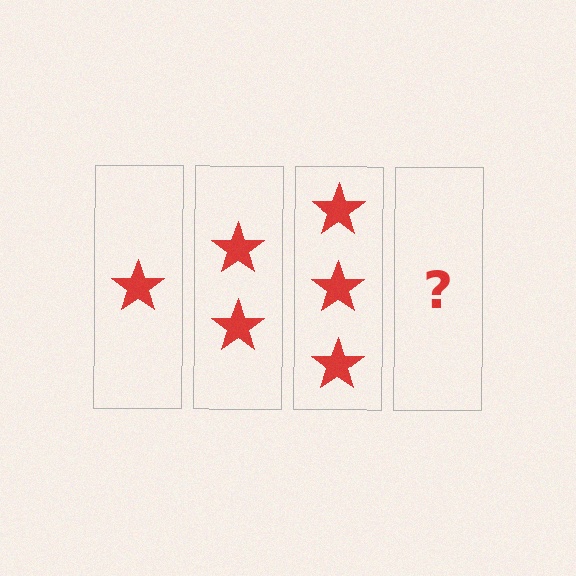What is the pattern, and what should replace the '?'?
The pattern is that each step adds one more star. The '?' should be 4 stars.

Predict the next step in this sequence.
The next step is 4 stars.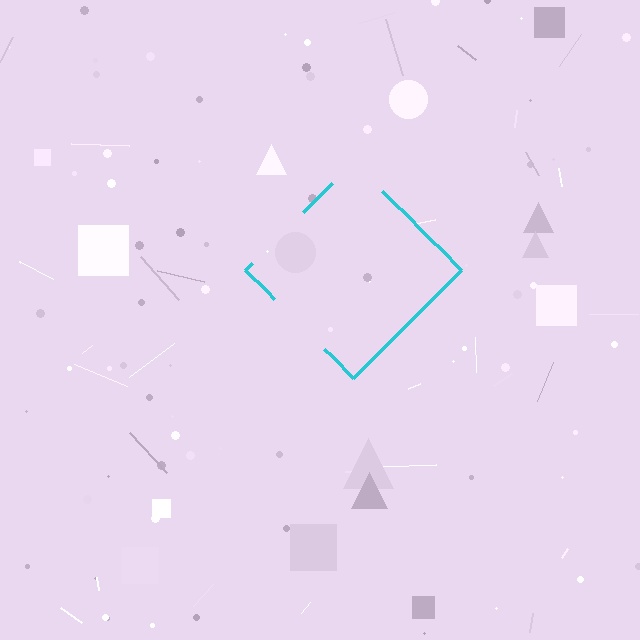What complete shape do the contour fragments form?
The contour fragments form a diamond.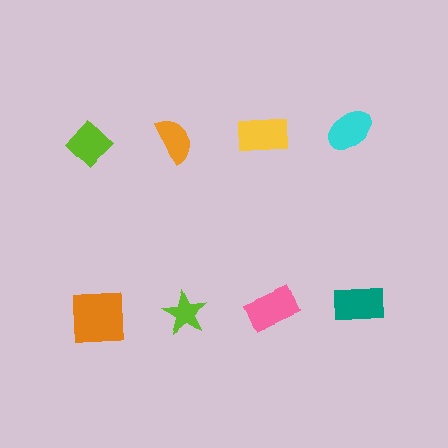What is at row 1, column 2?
An orange semicircle.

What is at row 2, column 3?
A pink rectangle.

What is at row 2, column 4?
A teal rectangle.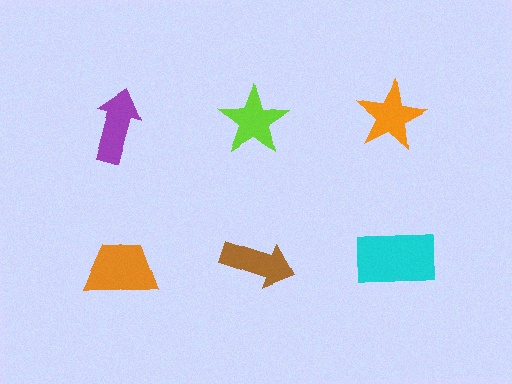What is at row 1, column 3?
An orange star.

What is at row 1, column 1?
A purple arrow.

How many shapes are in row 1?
3 shapes.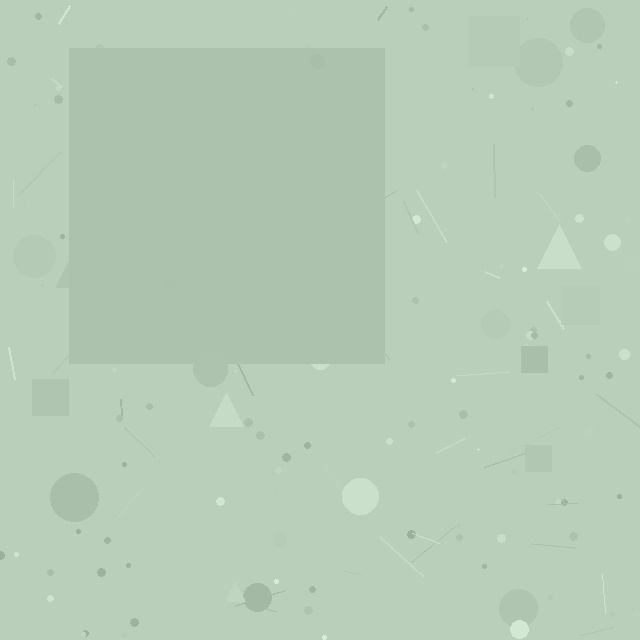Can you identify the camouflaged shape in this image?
The camouflaged shape is a square.